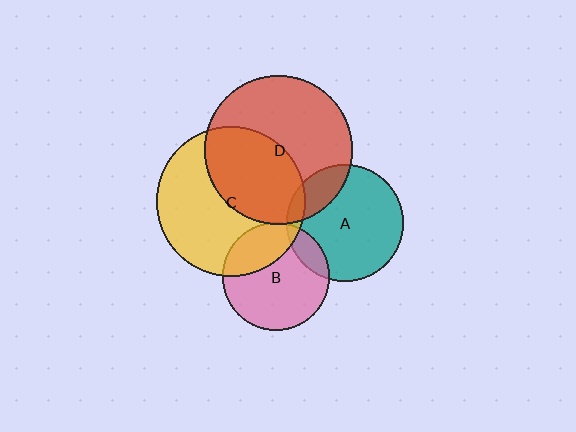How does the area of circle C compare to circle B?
Approximately 1.9 times.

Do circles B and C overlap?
Yes.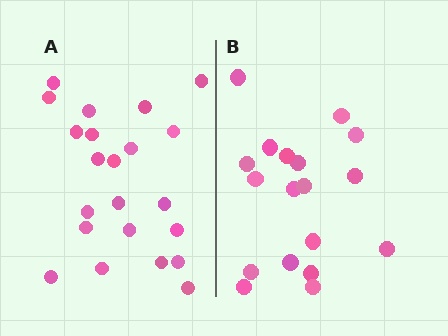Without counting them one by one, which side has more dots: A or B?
Region A (the left region) has more dots.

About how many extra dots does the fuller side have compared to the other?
Region A has about 4 more dots than region B.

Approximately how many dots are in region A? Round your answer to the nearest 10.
About 20 dots. (The exact count is 22, which rounds to 20.)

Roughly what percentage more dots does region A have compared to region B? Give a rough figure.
About 20% more.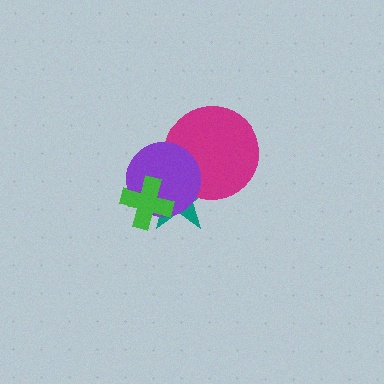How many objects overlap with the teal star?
3 objects overlap with the teal star.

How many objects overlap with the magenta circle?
2 objects overlap with the magenta circle.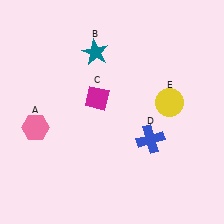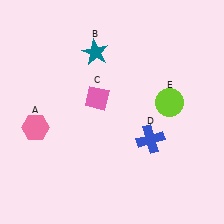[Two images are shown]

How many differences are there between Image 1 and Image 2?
There are 2 differences between the two images.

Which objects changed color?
C changed from magenta to pink. E changed from yellow to lime.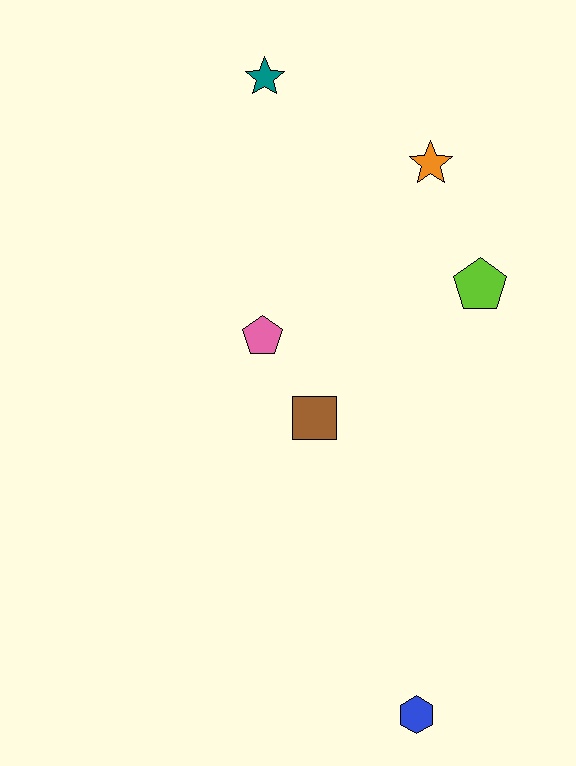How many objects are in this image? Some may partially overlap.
There are 6 objects.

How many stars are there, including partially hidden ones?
There are 2 stars.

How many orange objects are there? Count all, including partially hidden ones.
There is 1 orange object.